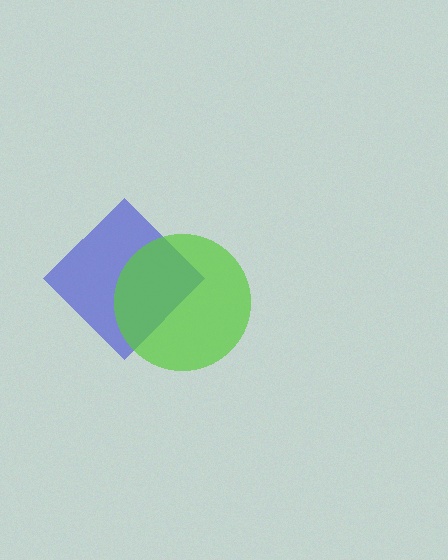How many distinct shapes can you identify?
There are 2 distinct shapes: a blue diamond, a lime circle.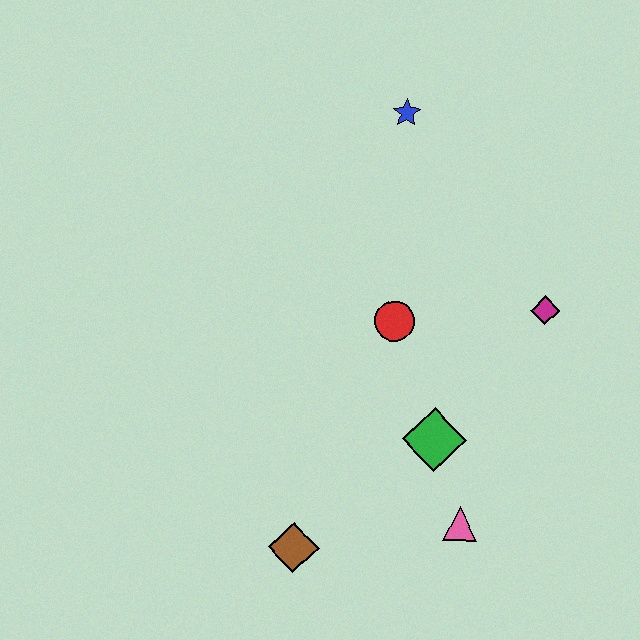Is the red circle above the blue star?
No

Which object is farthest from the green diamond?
The blue star is farthest from the green diamond.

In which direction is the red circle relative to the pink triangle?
The red circle is above the pink triangle.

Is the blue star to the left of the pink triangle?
Yes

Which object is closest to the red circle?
The green diamond is closest to the red circle.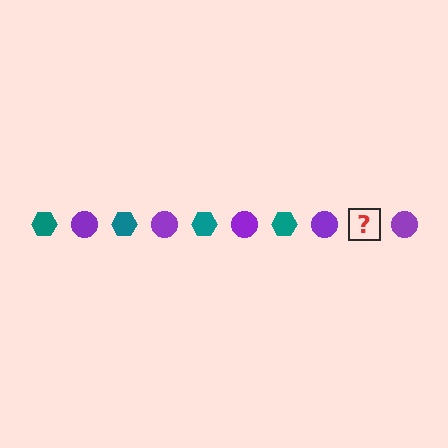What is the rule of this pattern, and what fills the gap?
The rule is that the pattern alternates between teal hexagon and purple circle. The gap should be filled with a teal hexagon.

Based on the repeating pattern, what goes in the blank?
The blank should be a teal hexagon.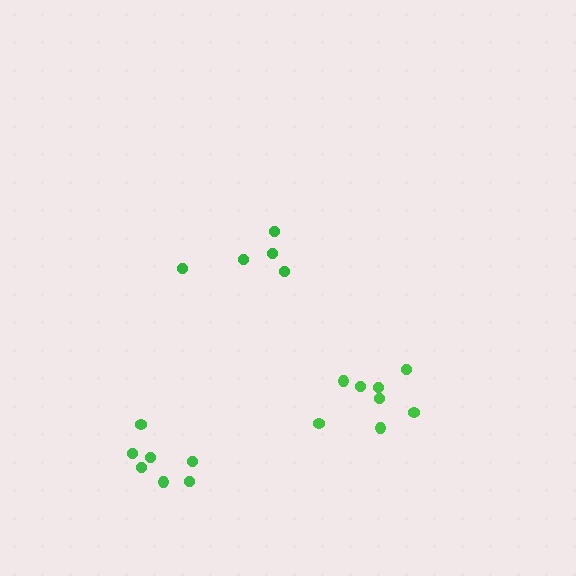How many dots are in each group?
Group 1: 7 dots, Group 2: 8 dots, Group 3: 5 dots (20 total).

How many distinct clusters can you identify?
There are 3 distinct clusters.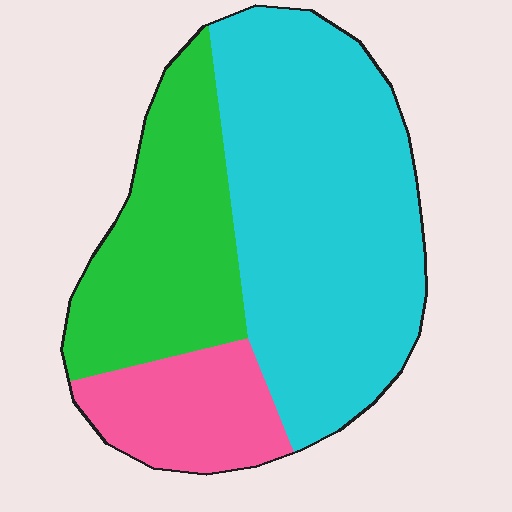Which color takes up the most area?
Cyan, at roughly 55%.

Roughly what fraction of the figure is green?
Green takes up between a sixth and a third of the figure.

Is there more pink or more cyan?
Cyan.